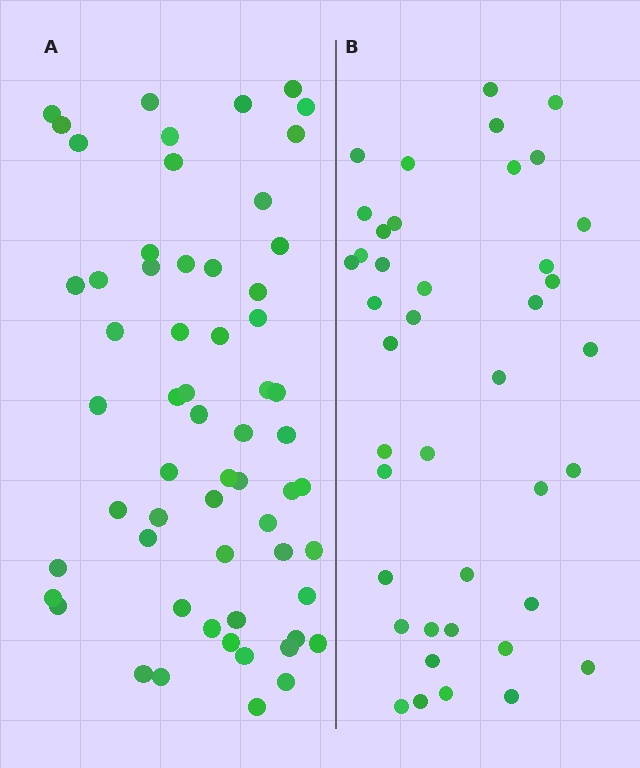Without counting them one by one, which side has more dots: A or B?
Region A (the left region) has more dots.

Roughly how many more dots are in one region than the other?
Region A has approximately 20 more dots than region B.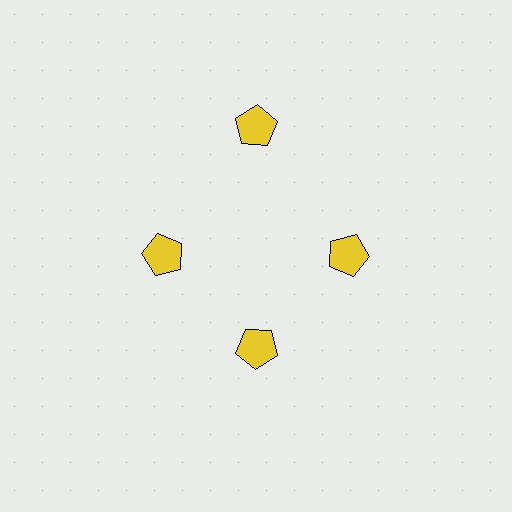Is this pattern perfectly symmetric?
No. The 4 yellow pentagons are arranged in a ring, but one element near the 12 o'clock position is pushed outward from the center, breaking the 4-fold rotational symmetry.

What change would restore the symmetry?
The symmetry would be restored by moving it inward, back onto the ring so that all 4 pentagons sit at equal angles and equal distance from the center.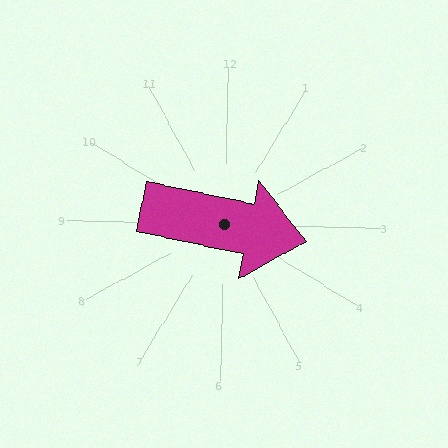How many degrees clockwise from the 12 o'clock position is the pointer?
Approximately 100 degrees.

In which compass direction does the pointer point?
East.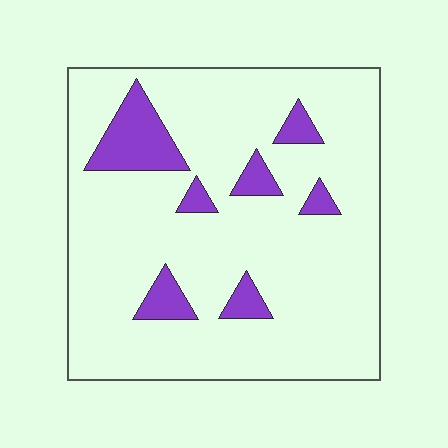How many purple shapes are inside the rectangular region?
7.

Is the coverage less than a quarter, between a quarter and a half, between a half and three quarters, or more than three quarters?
Less than a quarter.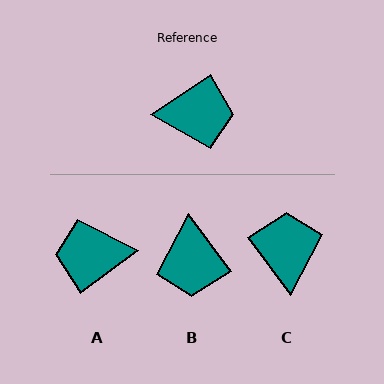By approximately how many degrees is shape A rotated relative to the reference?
Approximately 177 degrees clockwise.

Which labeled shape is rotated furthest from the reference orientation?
A, about 177 degrees away.